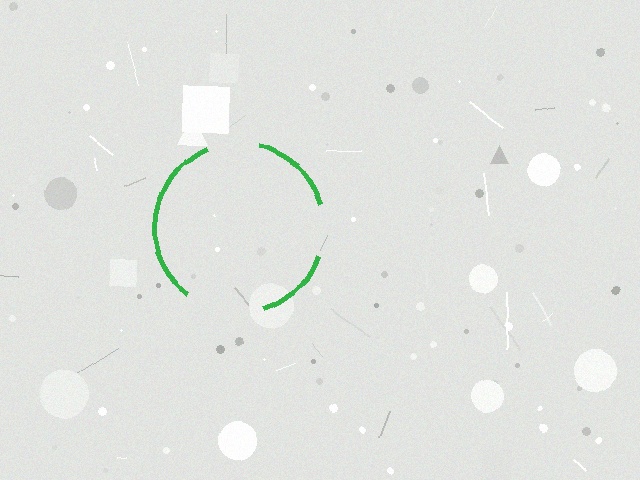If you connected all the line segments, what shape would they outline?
They would outline a circle.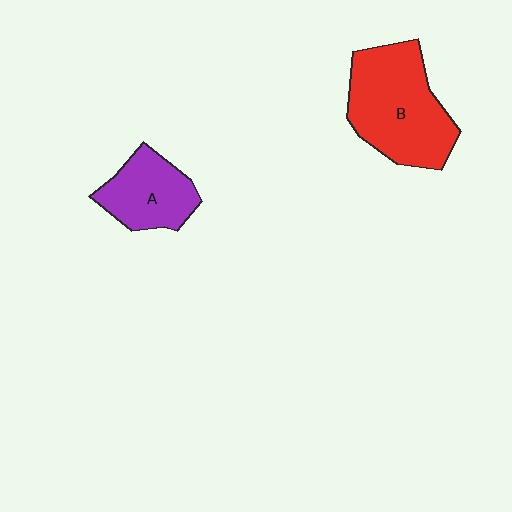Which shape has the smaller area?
Shape A (purple).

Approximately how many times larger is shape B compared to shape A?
Approximately 1.7 times.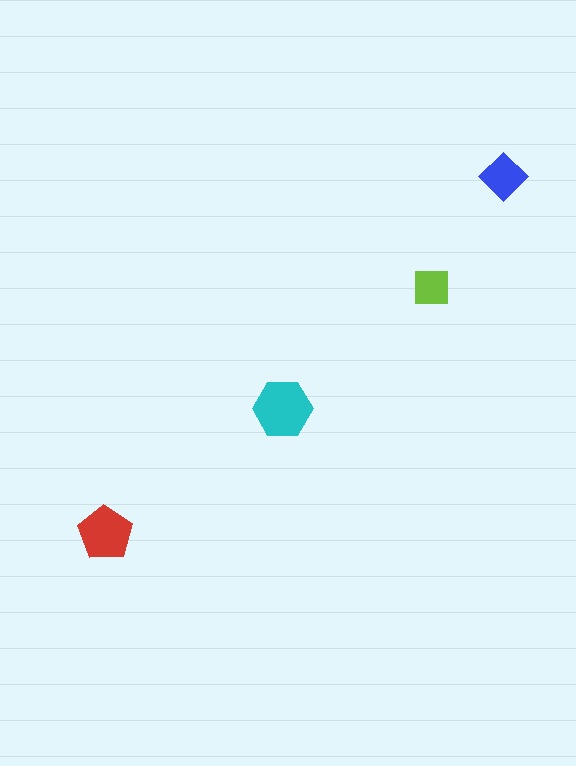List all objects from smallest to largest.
The lime square, the blue diamond, the red pentagon, the cyan hexagon.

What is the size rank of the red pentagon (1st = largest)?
2nd.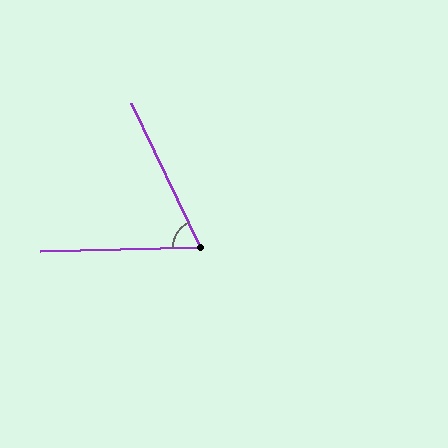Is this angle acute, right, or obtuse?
It is acute.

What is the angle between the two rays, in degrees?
Approximately 66 degrees.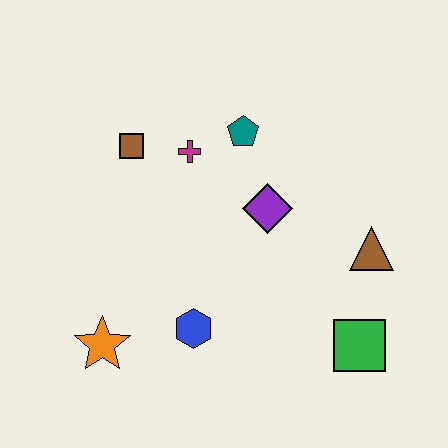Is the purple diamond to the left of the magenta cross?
No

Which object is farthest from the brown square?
The green square is farthest from the brown square.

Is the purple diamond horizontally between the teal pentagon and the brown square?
No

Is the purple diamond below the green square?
No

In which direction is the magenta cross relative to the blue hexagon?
The magenta cross is above the blue hexagon.